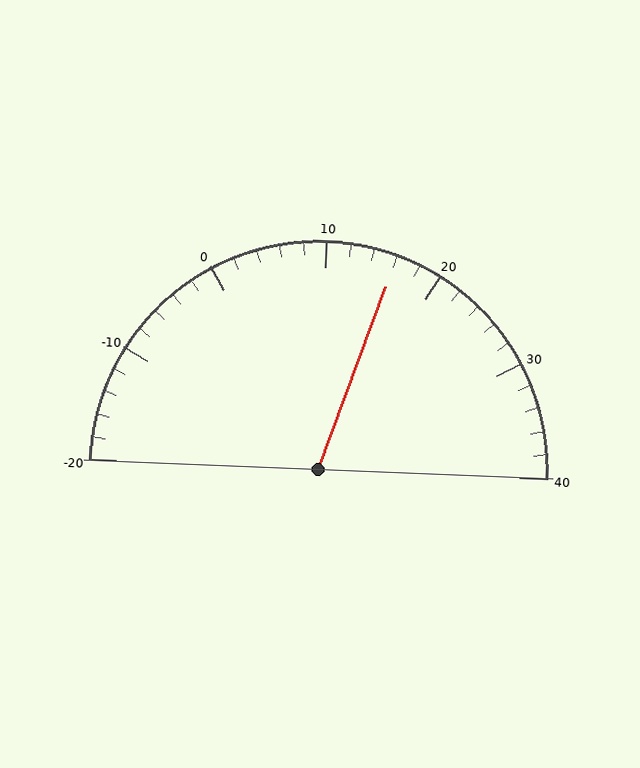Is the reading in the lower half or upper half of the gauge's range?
The reading is in the upper half of the range (-20 to 40).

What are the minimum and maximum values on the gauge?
The gauge ranges from -20 to 40.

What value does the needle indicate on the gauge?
The needle indicates approximately 16.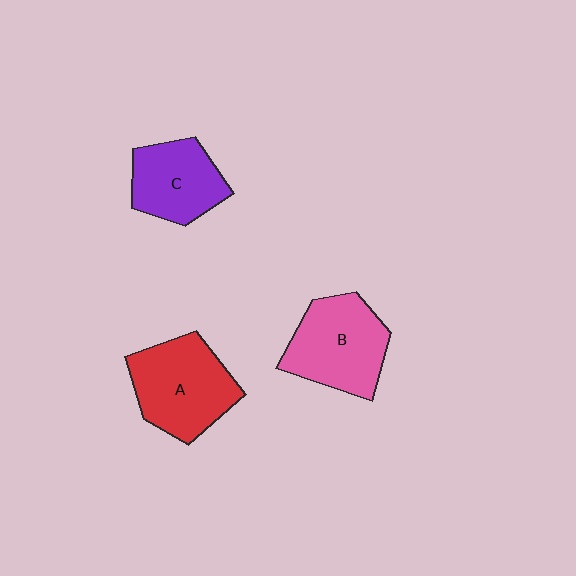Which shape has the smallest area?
Shape C (purple).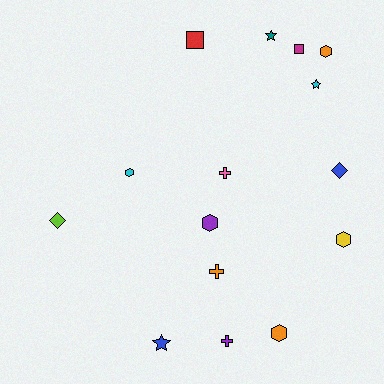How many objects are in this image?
There are 15 objects.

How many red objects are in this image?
There is 1 red object.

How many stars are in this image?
There are 3 stars.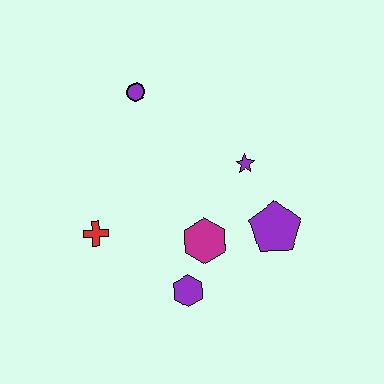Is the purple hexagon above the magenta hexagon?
No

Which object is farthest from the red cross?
The purple pentagon is farthest from the red cross.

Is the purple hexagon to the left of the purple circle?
No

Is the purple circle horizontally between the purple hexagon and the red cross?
Yes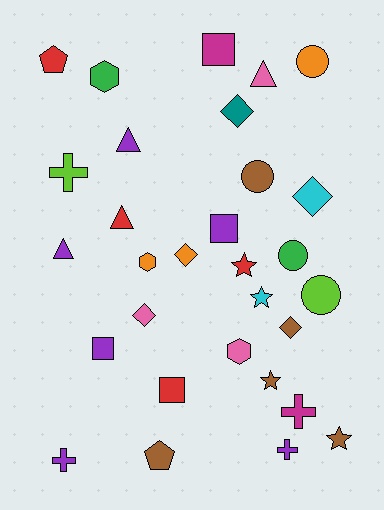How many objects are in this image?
There are 30 objects.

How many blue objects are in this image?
There are no blue objects.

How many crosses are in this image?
There are 4 crosses.